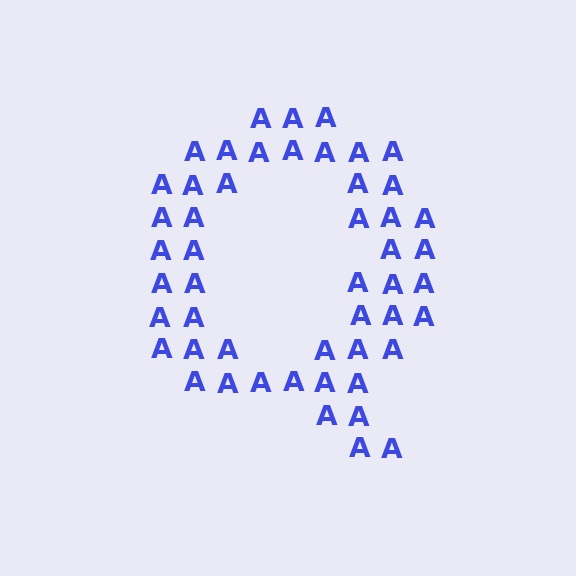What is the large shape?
The large shape is the letter Q.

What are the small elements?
The small elements are letter A's.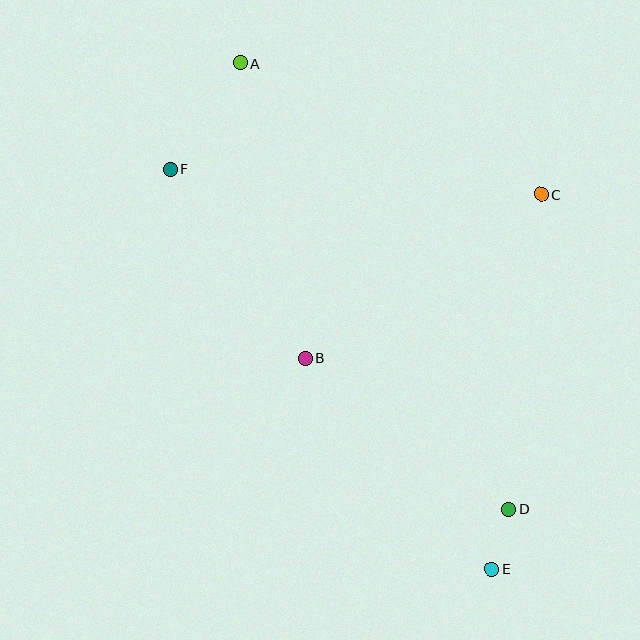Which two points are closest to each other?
Points D and E are closest to each other.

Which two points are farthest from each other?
Points A and E are farthest from each other.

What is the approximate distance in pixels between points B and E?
The distance between B and E is approximately 281 pixels.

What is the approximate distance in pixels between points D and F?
The distance between D and F is approximately 480 pixels.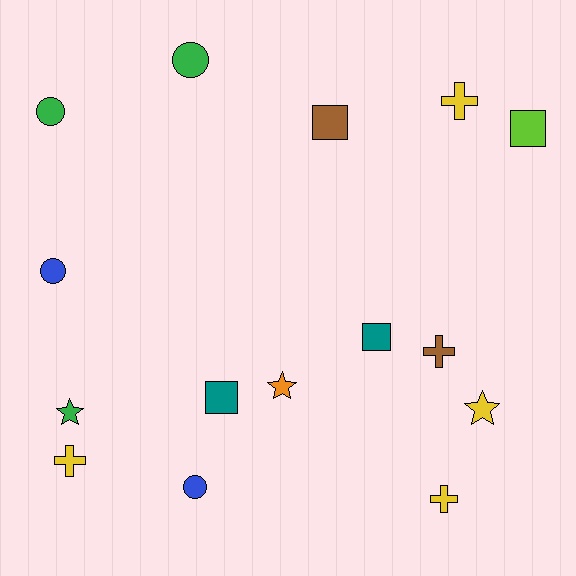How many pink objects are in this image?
There are no pink objects.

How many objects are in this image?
There are 15 objects.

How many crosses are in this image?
There are 4 crosses.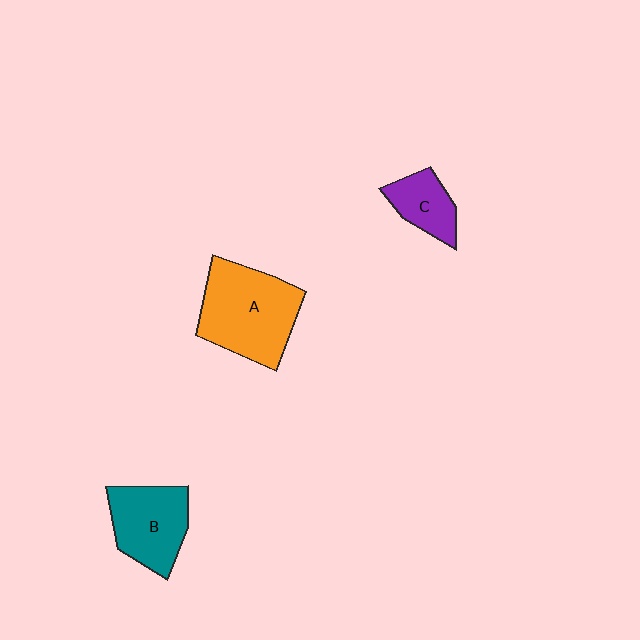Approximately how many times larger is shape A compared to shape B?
Approximately 1.4 times.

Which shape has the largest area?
Shape A (orange).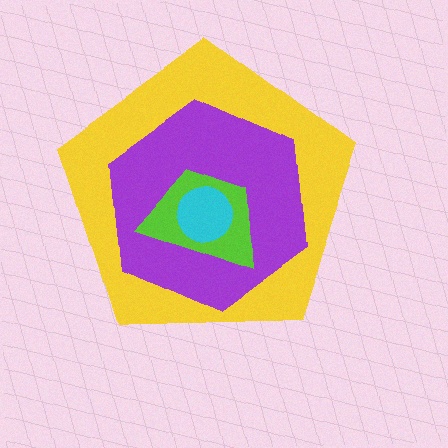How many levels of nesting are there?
4.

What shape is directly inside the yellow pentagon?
The purple hexagon.